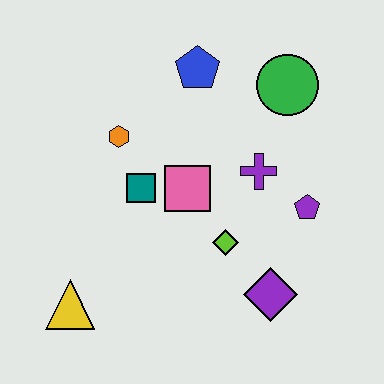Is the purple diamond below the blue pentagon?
Yes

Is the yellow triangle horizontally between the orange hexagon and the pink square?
No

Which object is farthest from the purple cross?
The yellow triangle is farthest from the purple cross.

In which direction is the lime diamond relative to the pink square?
The lime diamond is below the pink square.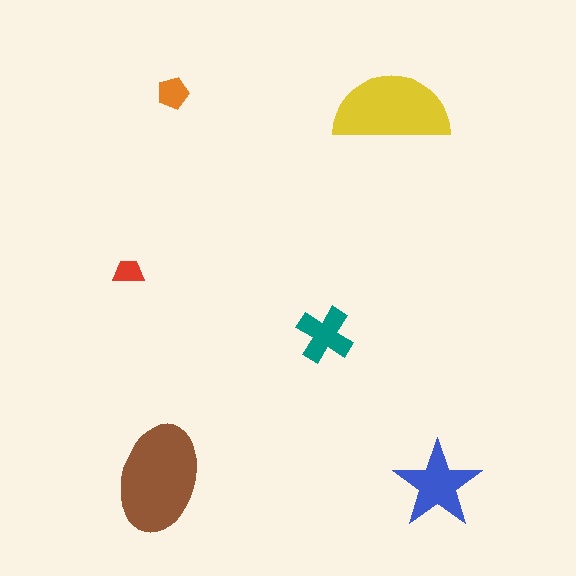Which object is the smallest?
The red trapezoid.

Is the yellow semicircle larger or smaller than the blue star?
Larger.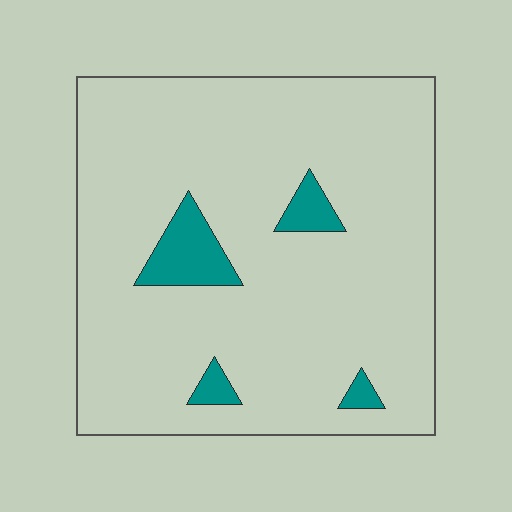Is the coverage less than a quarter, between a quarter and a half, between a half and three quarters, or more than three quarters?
Less than a quarter.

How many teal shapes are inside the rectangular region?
4.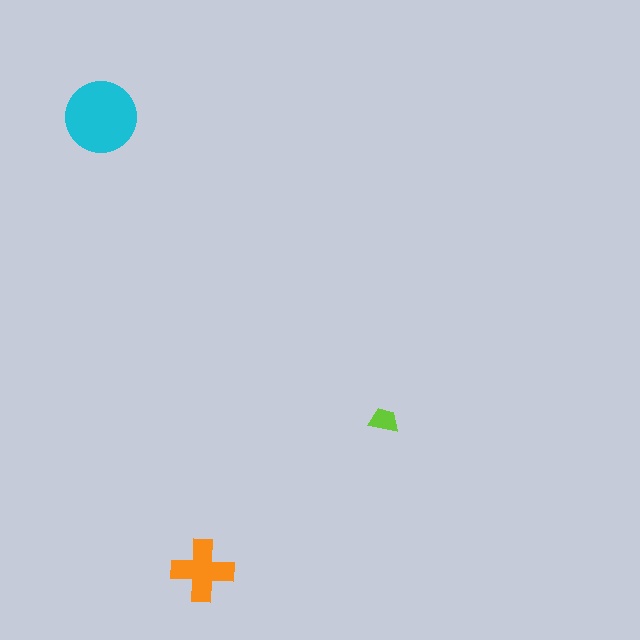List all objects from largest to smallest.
The cyan circle, the orange cross, the lime trapezoid.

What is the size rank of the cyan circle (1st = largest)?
1st.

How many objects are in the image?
There are 3 objects in the image.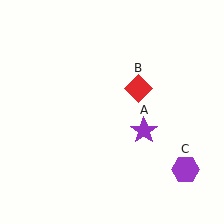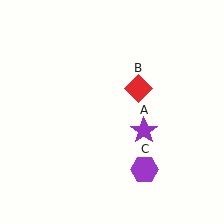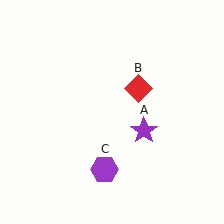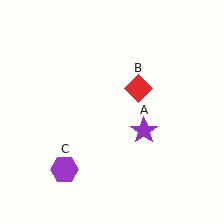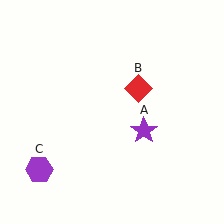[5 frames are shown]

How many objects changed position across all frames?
1 object changed position: purple hexagon (object C).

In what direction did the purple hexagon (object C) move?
The purple hexagon (object C) moved left.